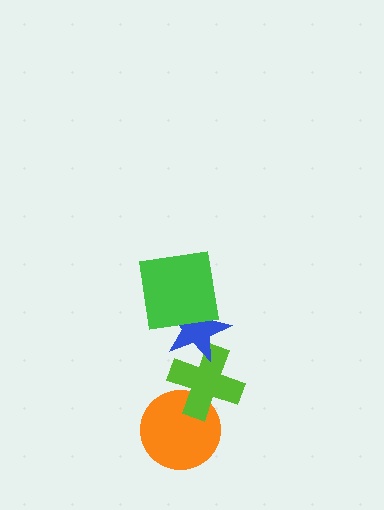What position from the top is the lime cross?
The lime cross is 3rd from the top.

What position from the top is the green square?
The green square is 1st from the top.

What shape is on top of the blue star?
The green square is on top of the blue star.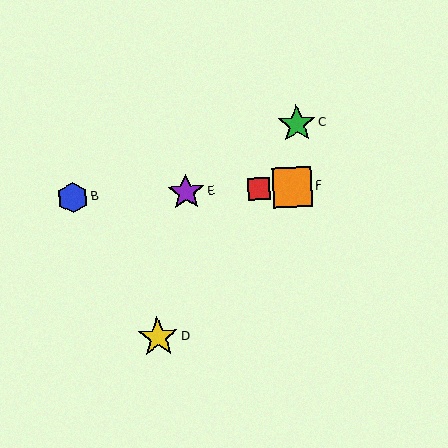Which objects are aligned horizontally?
Objects A, B, E, F are aligned horizontally.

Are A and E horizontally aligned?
Yes, both are at y≈189.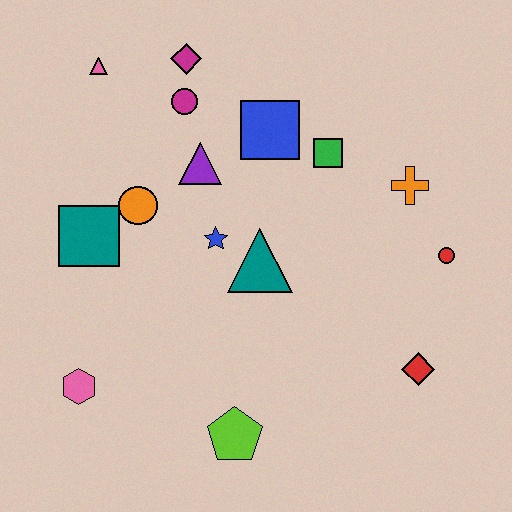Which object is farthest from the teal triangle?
The pink triangle is farthest from the teal triangle.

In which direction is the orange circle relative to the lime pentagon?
The orange circle is above the lime pentagon.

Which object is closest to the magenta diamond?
The magenta circle is closest to the magenta diamond.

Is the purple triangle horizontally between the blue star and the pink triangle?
Yes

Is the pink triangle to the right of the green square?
No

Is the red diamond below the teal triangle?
Yes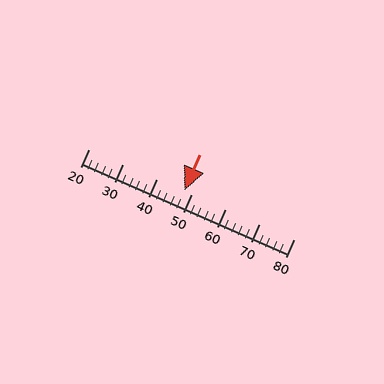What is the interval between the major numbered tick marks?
The major tick marks are spaced 10 units apart.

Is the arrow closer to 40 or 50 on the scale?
The arrow is closer to 50.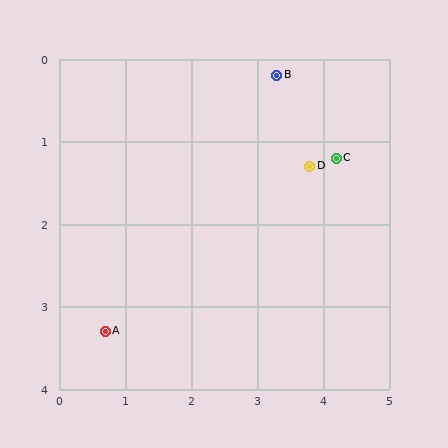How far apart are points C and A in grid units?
Points C and A are about 4.1 grid units apart.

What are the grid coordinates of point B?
Point B is at approximately (3.3, 0.2).